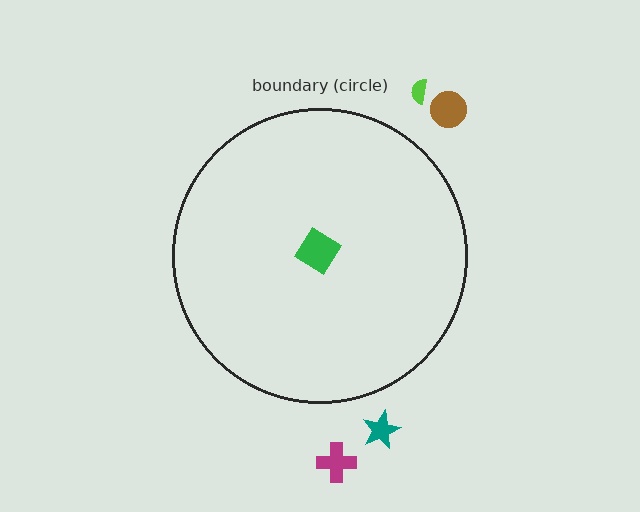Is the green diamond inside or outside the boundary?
Inside.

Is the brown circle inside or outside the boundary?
Outside.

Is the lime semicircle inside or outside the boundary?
Outside.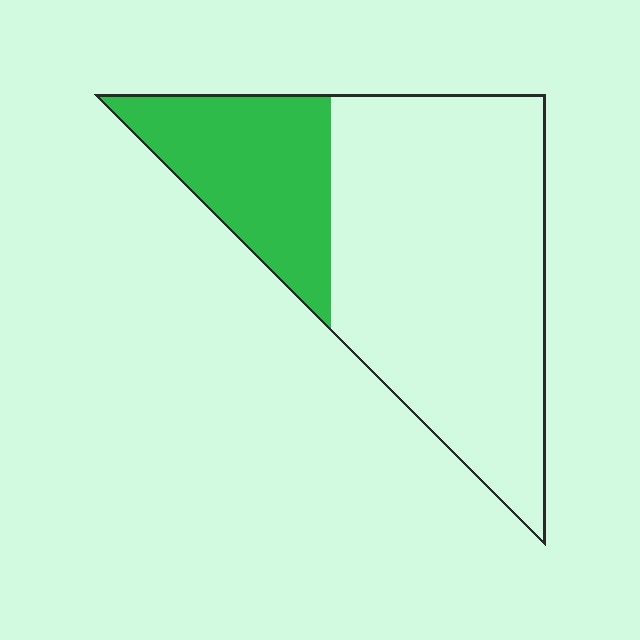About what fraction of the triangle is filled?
About one quarter (1/4).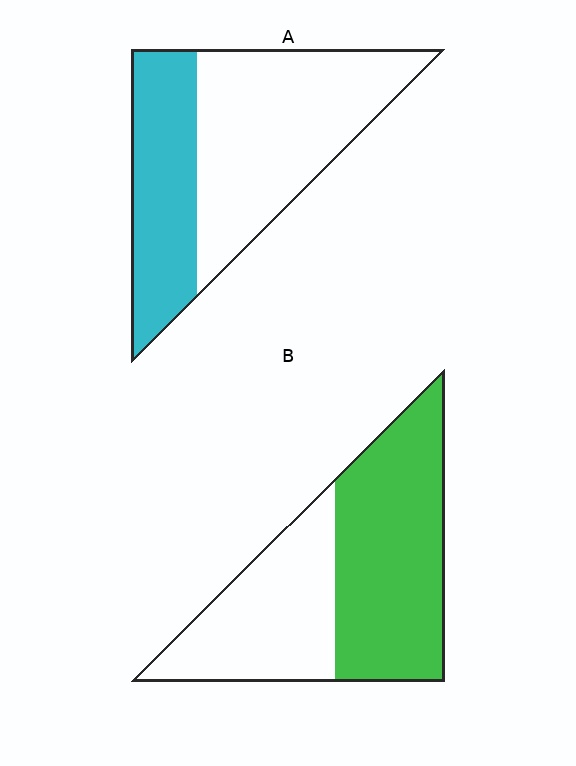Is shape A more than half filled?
No.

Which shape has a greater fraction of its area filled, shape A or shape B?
Shape B.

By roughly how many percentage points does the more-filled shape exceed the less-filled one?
By roughly 20 percentage points (B over A).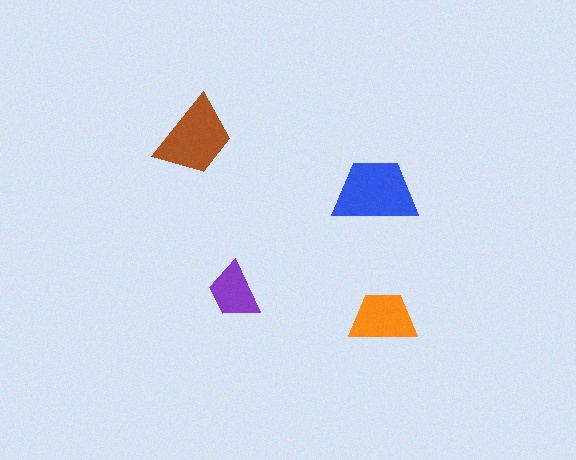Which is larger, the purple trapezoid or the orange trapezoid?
The orange one.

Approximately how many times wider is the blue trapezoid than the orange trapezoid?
About 1.5 times wider.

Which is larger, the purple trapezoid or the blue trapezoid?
The blue one.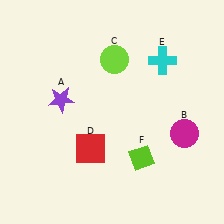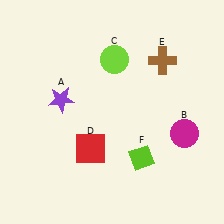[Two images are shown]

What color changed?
The cross (E) changed from cyan in Image 1 to brown in Image 2.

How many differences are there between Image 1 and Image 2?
There is 1 difference between the two images.